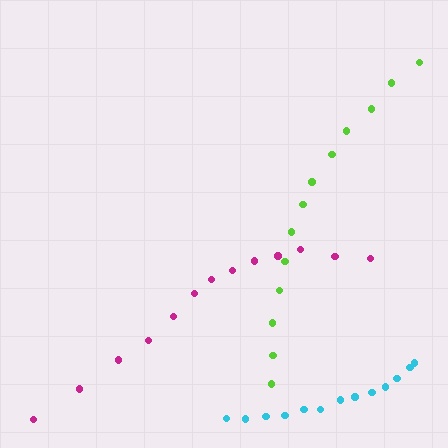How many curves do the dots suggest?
There are 3 distinct paths.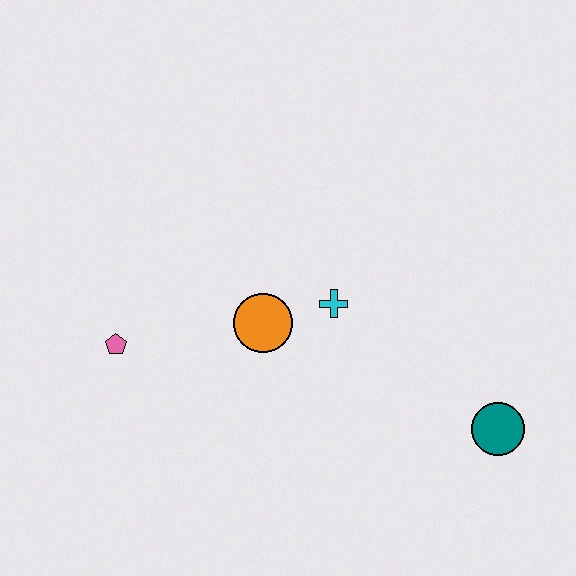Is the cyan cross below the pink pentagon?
No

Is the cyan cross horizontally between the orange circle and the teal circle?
Yes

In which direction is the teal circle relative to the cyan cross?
The teal circle is to the right of the cyan cross.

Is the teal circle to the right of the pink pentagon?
Yes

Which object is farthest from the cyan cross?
The pink pentagon is farthest from the cyan cross.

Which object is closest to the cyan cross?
The orange circle is closest to the cyan cross.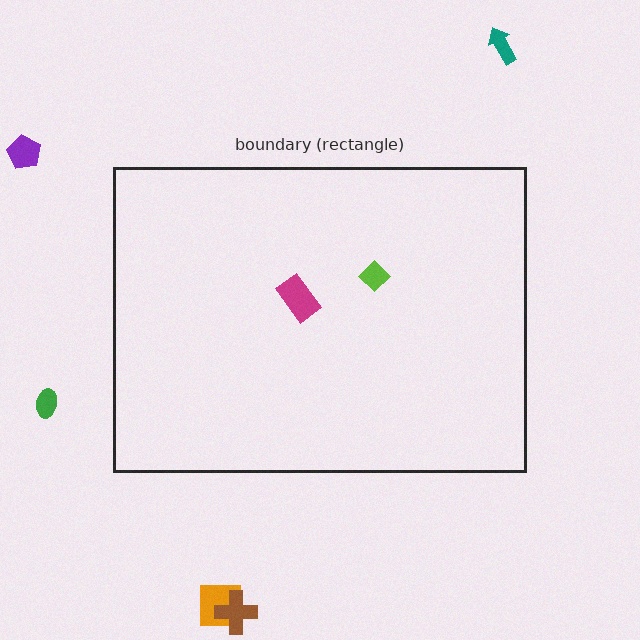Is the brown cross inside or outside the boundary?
Outside.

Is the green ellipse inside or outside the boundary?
Outside.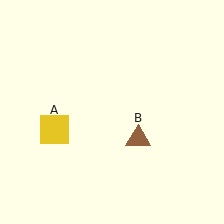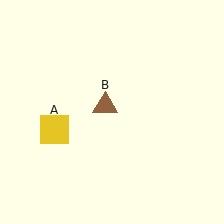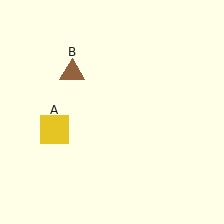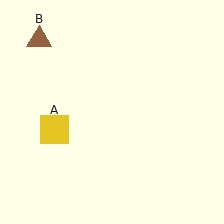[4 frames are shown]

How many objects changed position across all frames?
1 object changed position: brown triangle (object B).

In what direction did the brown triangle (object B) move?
The brown triangle (object B) moved up and to the left.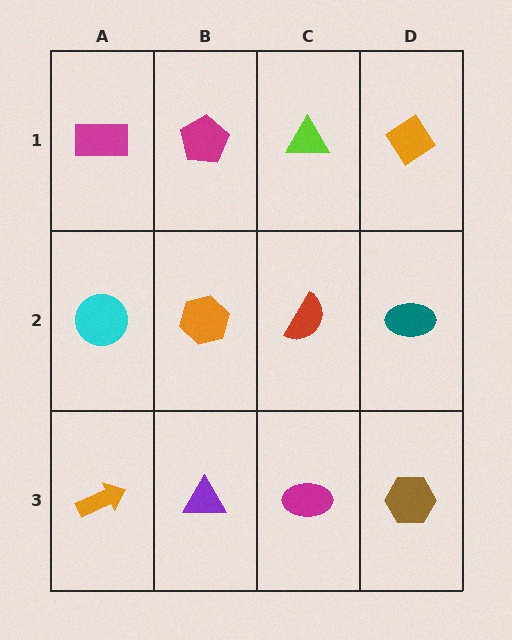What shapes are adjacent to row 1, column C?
A red semicircle (row 2, column C), a magenta pentagon (row 1, column B), an orange diamond (row 1, column D).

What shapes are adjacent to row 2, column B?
A magenta pentagon (row 1, column B), a purple triangle (row 3, column B), a cyan circle (row 2, column A), a red semicircle (row 2, column C).